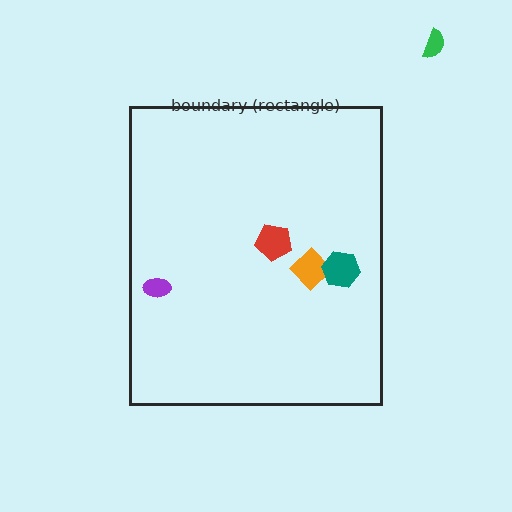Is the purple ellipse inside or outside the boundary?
Inside.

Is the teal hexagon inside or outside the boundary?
Inside.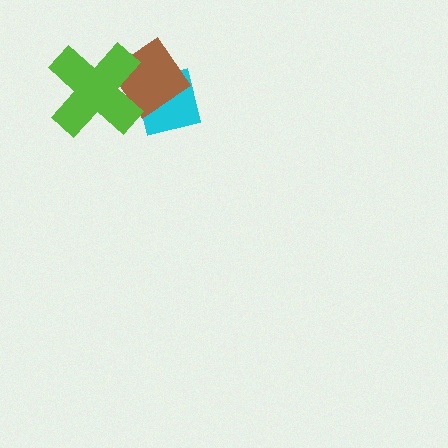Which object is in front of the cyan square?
The brown diamond is in front of the cyan square.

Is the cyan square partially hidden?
Yes, it is partially covered by another shape.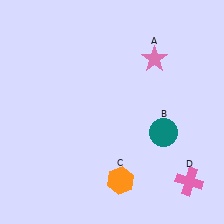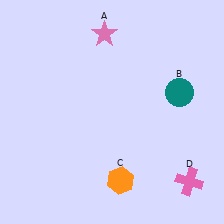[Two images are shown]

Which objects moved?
The objects that moved are: the pink star (A), the teal circle (B).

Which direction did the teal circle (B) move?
The teal circle (B) moved up.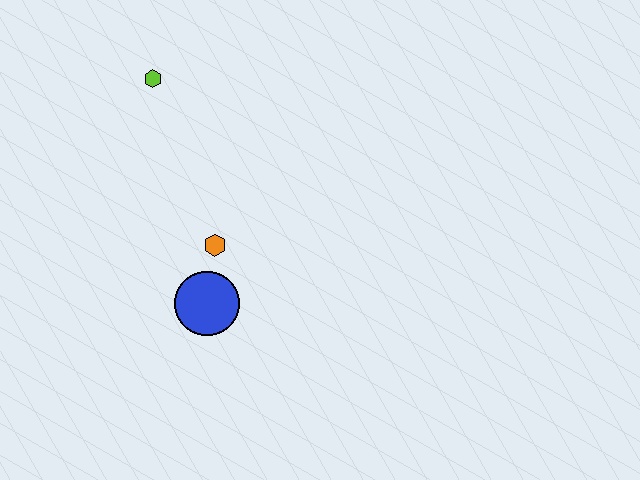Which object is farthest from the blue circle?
The lime hexagon is farthest from the blue circle.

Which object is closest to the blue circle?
The orange hexagon is closest to the blue circle.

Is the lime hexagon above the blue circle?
Yes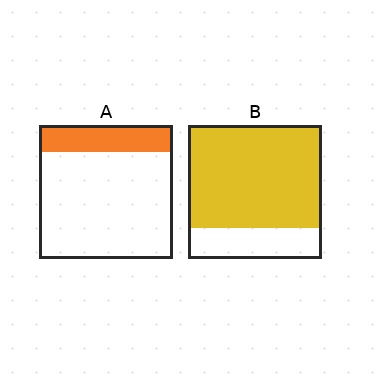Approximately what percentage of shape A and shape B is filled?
A is approximately 20% and B is approximately 75%.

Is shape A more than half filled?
No.